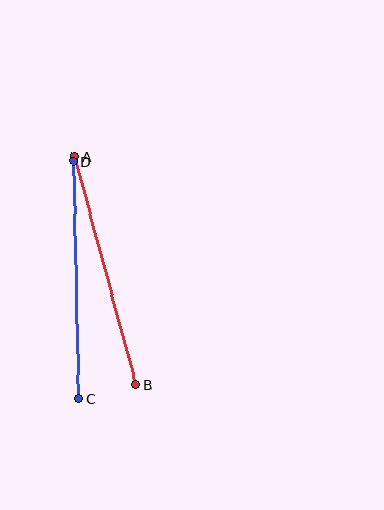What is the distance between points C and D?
The distance is approximately 237 pixels.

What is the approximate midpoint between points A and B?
The midpoint is at approximately (106, 271) pixels.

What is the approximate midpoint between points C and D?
The midpoint is at approximately (76, 280) pixels.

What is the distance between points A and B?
The distance is approximately 237 pixels.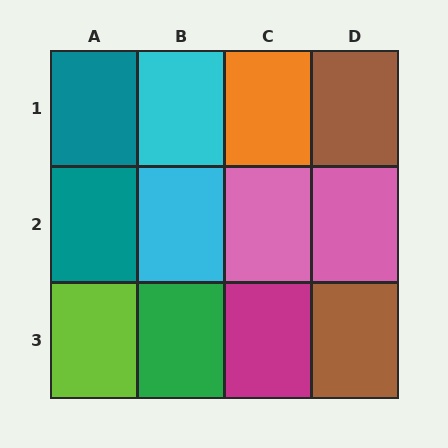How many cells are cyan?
2 cells are cyan.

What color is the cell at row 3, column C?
Magenta.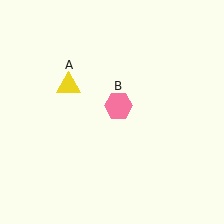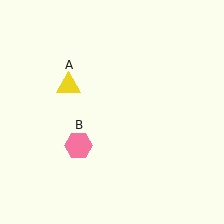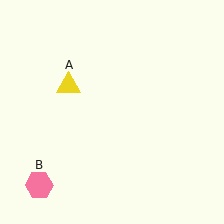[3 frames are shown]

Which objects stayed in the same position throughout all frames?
Yellow triangle (object A) remained stationary.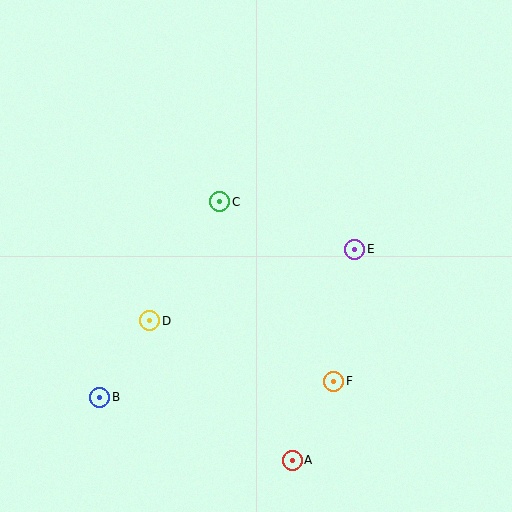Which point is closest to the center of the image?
Point C at (220, 202) is closest to the center.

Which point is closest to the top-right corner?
Point E is closest to the top-right corner.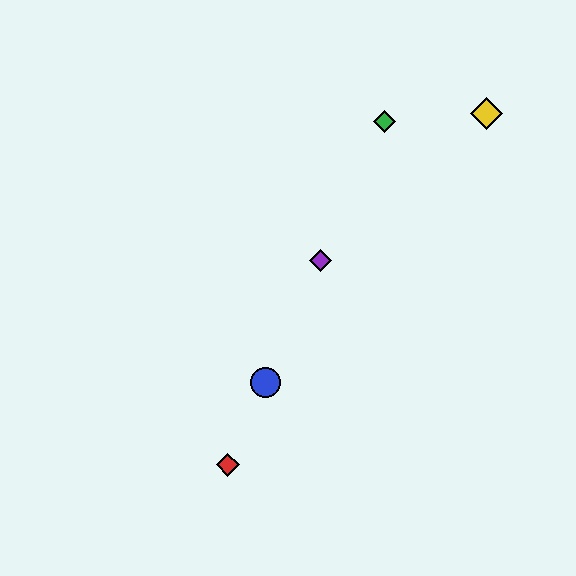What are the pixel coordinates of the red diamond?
The red diamond is at (228, 465).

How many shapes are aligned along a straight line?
4 shapes (the red diamond, the blue circle, the green diamond, the purple diamond) are aligned along a straight line.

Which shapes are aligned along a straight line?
The red diamond, the blue circle, the green diamond, the purple diamond are aligned along a straight line.